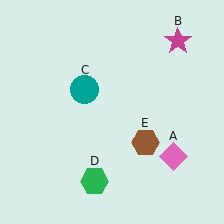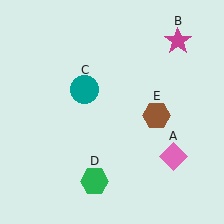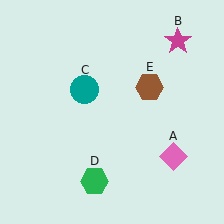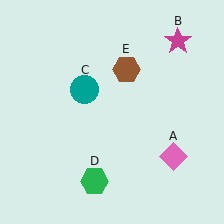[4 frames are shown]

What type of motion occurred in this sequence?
The brown hexagon (object E) rotated counterclockwise around the center of the scene.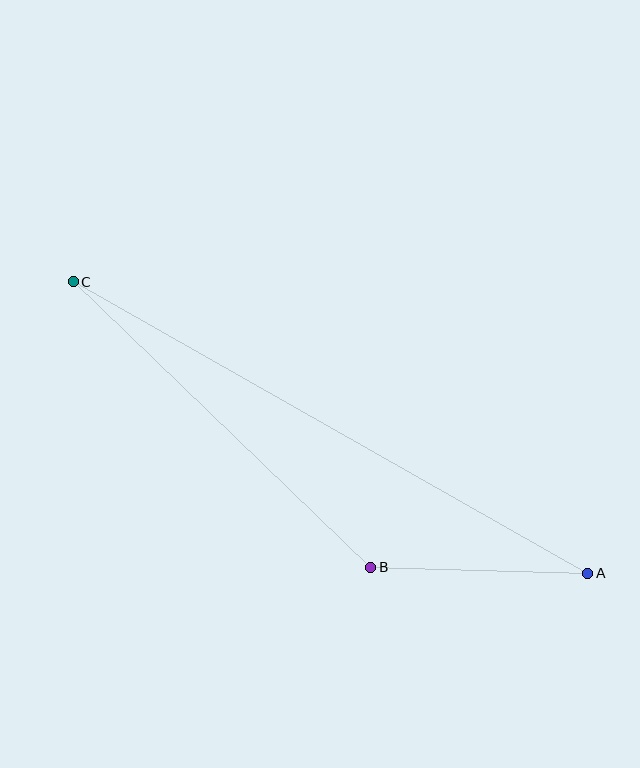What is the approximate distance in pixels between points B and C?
The distance between B and C is approximately 413 pixels.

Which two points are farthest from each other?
Points A and C are farthest from each other.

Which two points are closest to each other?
Points A and B are closest to each other.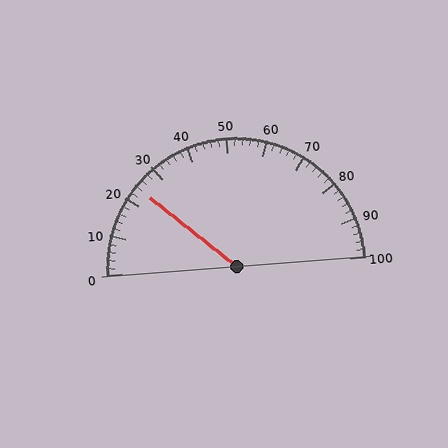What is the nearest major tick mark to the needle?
The nearest major tick mark is 20.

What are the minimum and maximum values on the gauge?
The gauge ranges from 0 to 100.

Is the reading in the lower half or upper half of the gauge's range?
The reading is in the lower half of the range (0 to 100).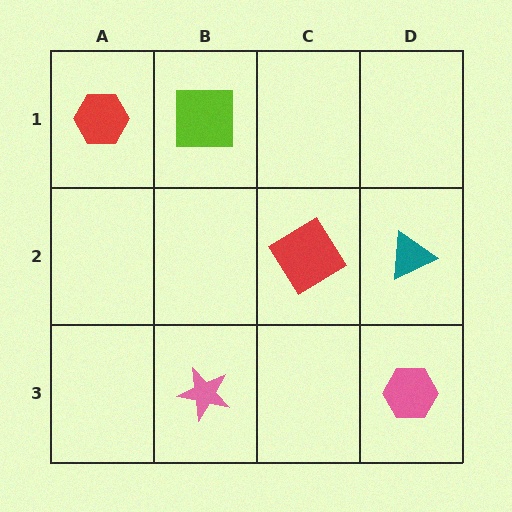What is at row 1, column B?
A lime square.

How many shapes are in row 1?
2 shapes.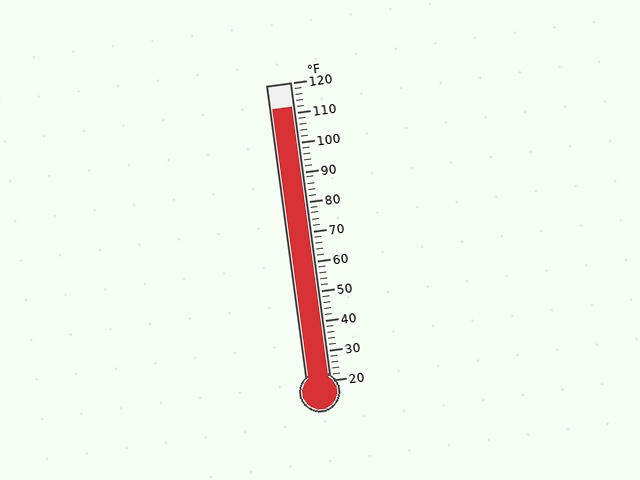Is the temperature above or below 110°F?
The temperature is above 110°F.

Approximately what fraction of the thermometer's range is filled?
The thermometer is filled to approximately 90% of its range.